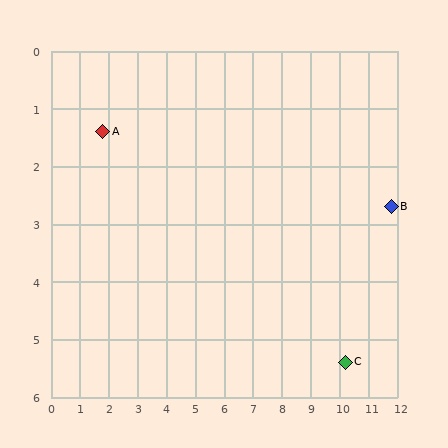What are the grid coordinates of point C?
Point C is at approximately (10.2, 5.4).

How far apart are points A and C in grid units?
Points A and C are about 9.3 grid units apart.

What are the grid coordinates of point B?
Point B is at approximately (11.8, 2.7).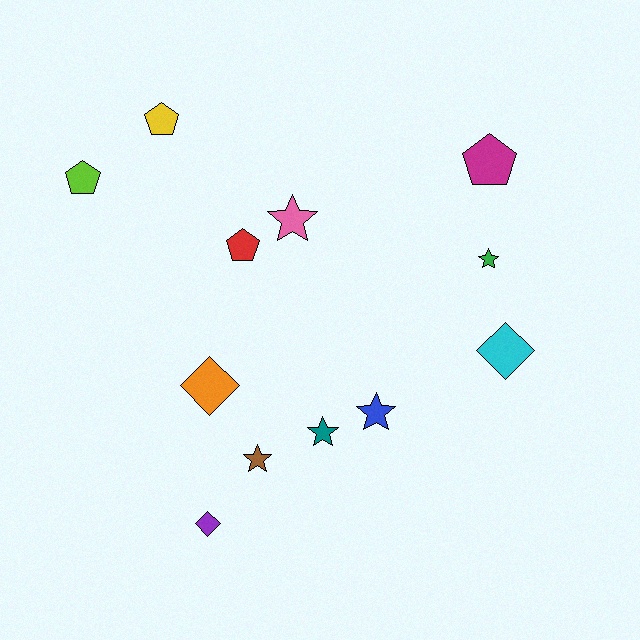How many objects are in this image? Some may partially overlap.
There are 12 objects.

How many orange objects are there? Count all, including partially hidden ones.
There is 1 orange object.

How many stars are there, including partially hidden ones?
There are 5 stars.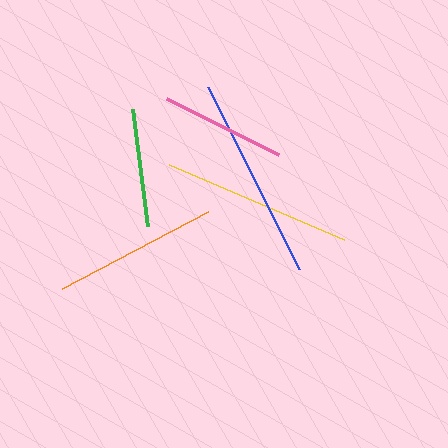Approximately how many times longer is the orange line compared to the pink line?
The orange line is approximately 1.3 times the length of the pink line.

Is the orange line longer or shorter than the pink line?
The orange line is longer than the pink line.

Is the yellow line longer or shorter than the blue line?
The blue line is longer than the yellow line.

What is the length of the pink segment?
The pink segment is approximately 125 pixels long.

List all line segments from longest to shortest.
From longest to shortest: blue, yellow, orange, pink, green.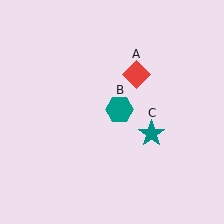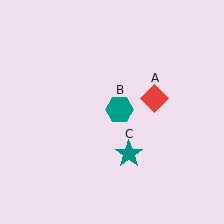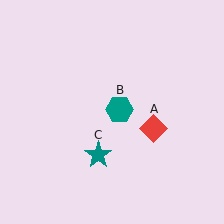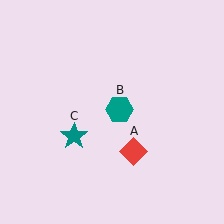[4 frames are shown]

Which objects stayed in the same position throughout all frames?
Teal hexagon (object B) remained stationary.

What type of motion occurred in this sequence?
The red diamond (object A), teal star (object C) rotated clockwise around the center of the scene.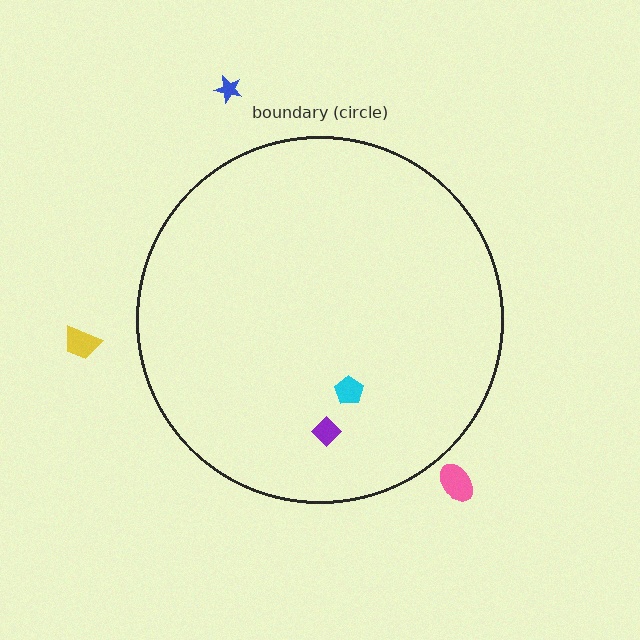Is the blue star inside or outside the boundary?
Outside.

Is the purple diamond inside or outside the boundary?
Inside.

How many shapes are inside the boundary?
2 inside, 3 outside.